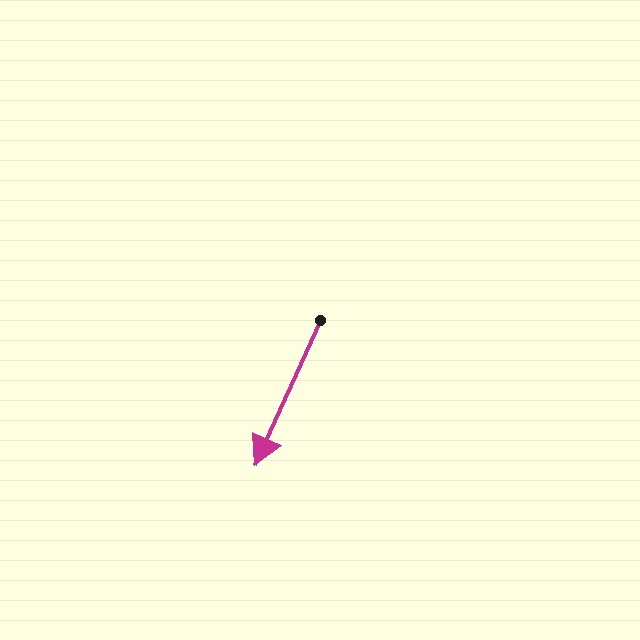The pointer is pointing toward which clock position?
Roughly 7 o'clock.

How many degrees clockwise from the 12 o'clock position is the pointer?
Approximately 204 degrees.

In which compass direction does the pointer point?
Southwest.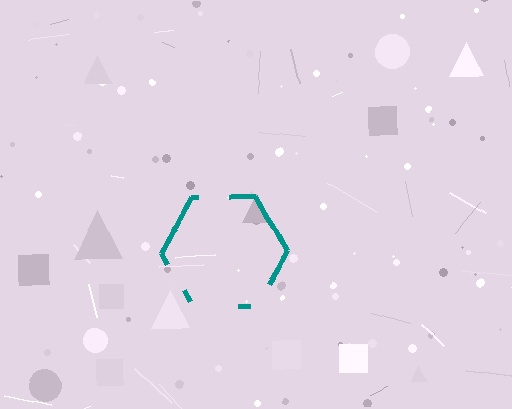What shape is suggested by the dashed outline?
The dashed outline suggests a hexagon.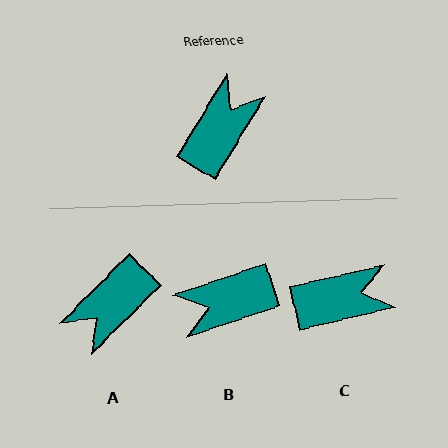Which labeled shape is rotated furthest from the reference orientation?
A, about 166 degrees away.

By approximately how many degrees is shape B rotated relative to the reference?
Approximately 140 degrees counter-clockwise.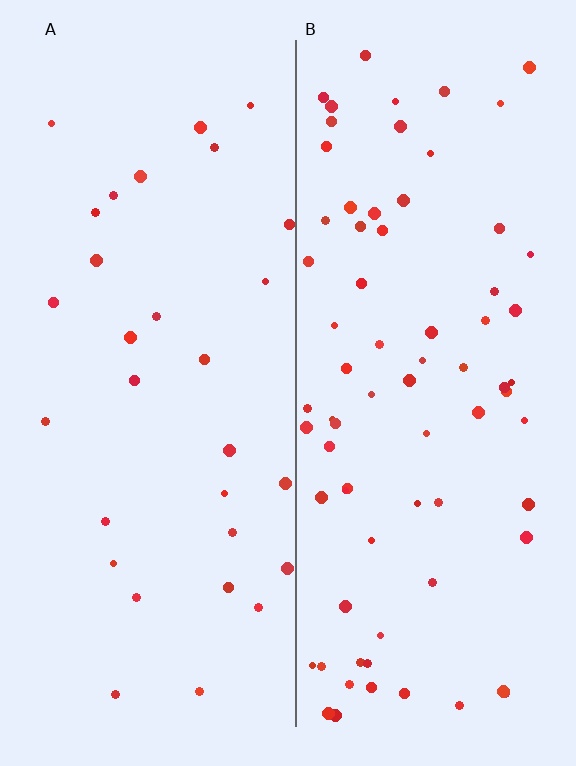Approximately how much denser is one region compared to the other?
Approximately 2.5× — region B over region A.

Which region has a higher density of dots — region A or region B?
B (the right).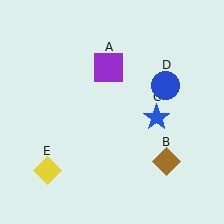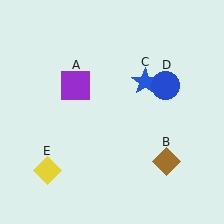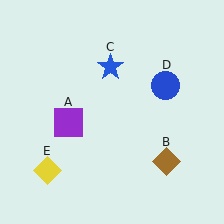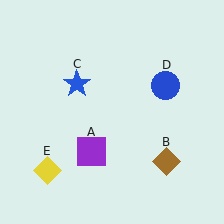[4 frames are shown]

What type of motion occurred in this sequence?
The purple square (object A), blue star (object C) rotated counterclockwise around the center of the scene.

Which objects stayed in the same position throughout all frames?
Brown diamond (object B) and blue circle (object D) and yellow diamond (object E) remained stationary.